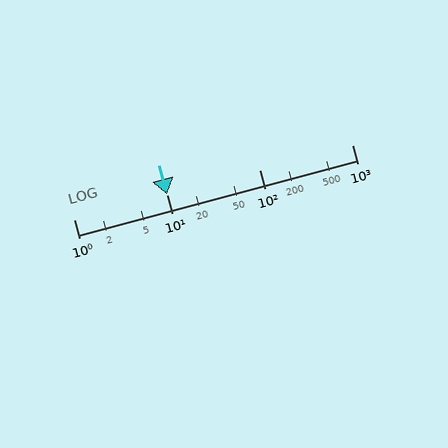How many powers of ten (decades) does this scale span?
The scale spans 3 decades, from 1 to 1000.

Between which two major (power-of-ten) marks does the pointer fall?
The pointer is between 10 and 100.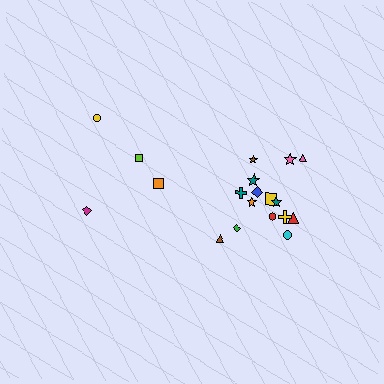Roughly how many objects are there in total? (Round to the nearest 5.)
Roughly 20 objects in total.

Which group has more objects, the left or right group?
The right group.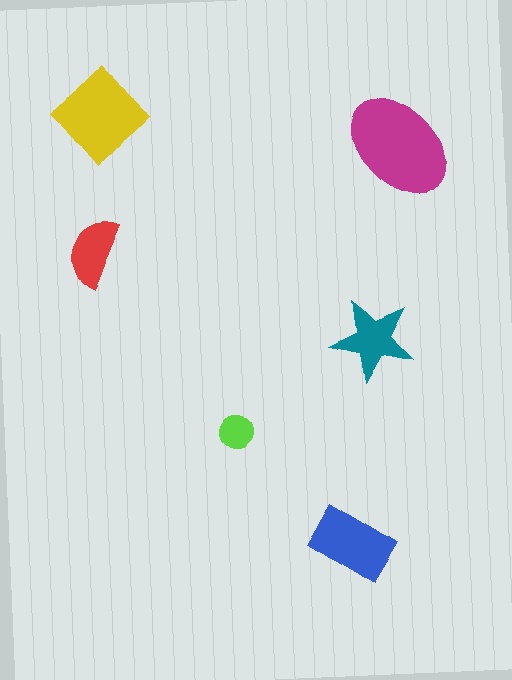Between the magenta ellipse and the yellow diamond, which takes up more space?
The magenta ellipse.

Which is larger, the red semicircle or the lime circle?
The red semicircle.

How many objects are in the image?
There are 6 objects in the image.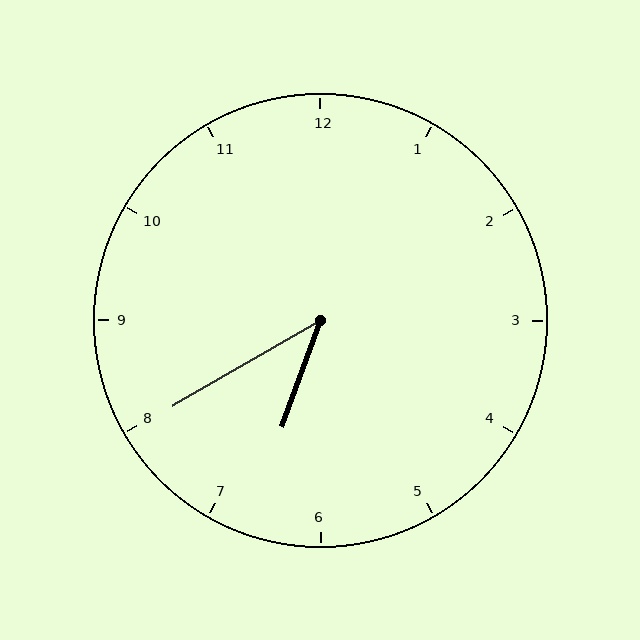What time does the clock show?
6:40.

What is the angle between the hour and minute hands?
Approximately 40 degrees.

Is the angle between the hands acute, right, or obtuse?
It is acute.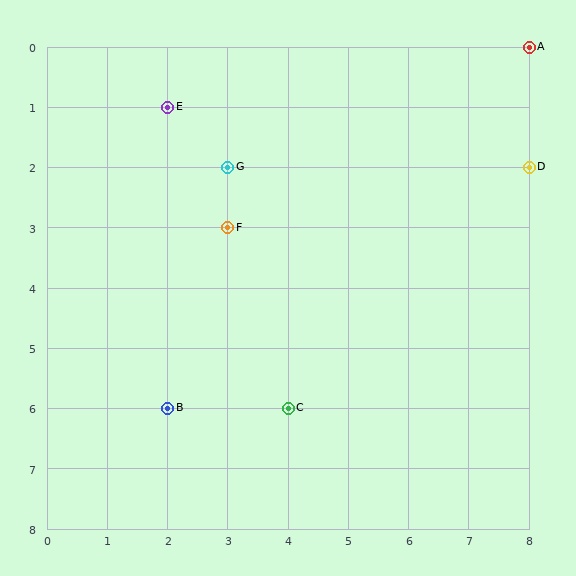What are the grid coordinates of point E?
Point E is at grid coordinates (2, 1).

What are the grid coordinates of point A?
Point A is at grid coordinates (8, 0).